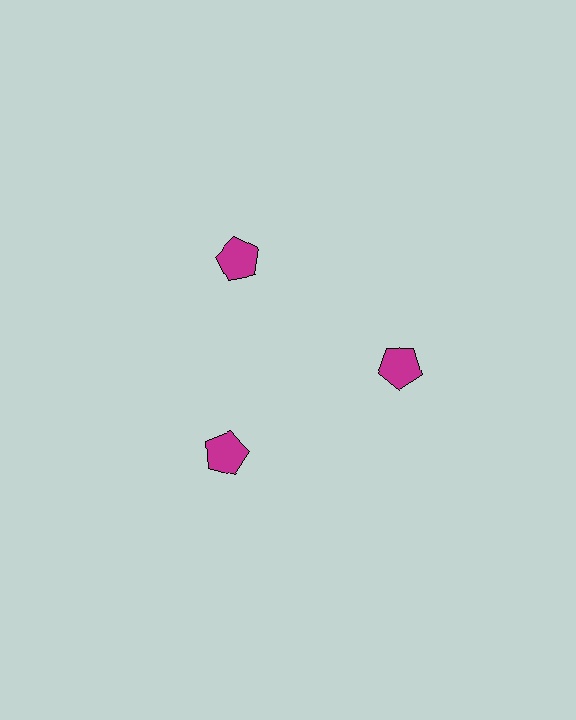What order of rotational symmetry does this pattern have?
This pattern has 3-fold rotational symmetry.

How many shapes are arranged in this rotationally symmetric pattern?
There are 3 shapes, arranged in 3 groups of 1.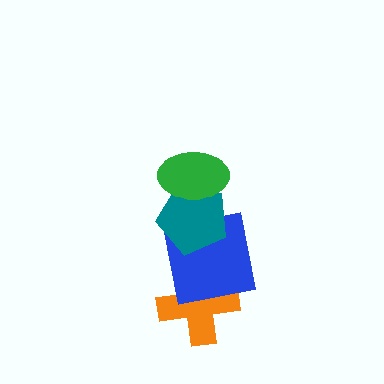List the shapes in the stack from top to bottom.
From top to bottom: the green ellipse, the teal pentagon, the blue square, the orange cross.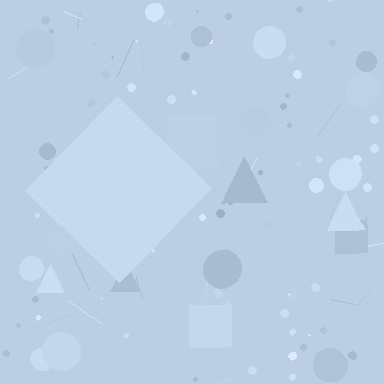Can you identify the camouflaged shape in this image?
The camouflaged shape is a diamond.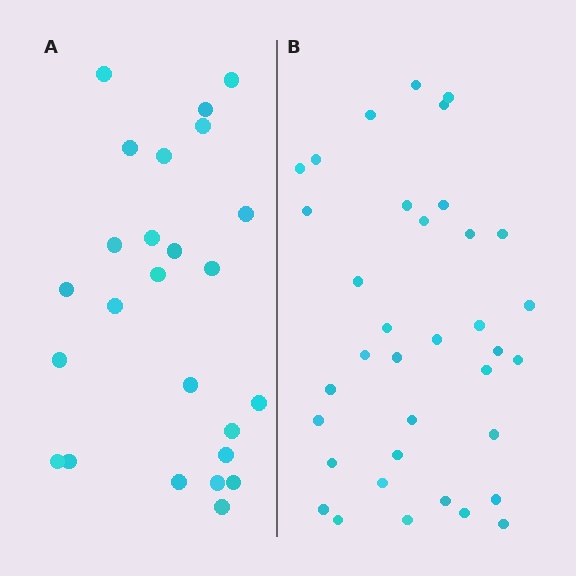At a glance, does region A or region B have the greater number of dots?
Region B (the right region) has more dots.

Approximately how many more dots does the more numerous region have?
Region B has roughly 12 or so more dots than region A.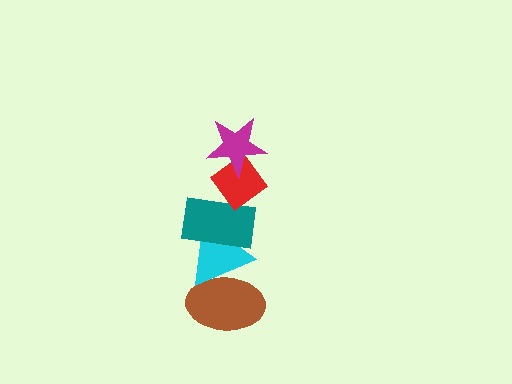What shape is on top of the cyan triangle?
The teal rectangle is on top of the cyan triangle.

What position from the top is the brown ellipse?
The brown ellipse is 5th from the top.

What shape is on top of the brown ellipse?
The cyan triangle is on top of the brown ellipse.